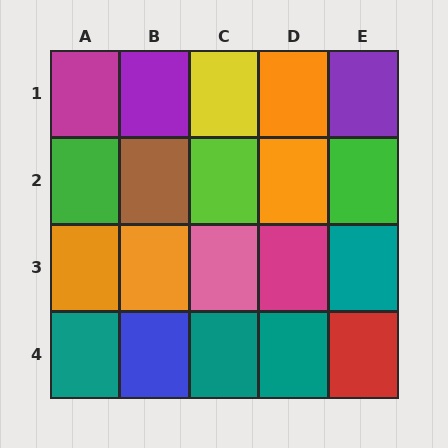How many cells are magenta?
2 cells are magenta.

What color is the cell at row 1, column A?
Magenta.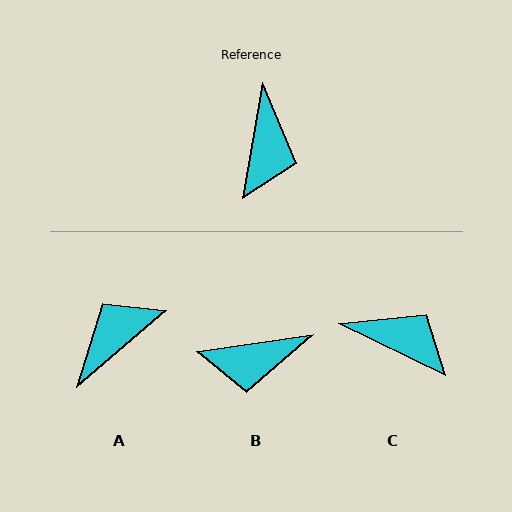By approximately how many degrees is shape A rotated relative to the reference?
Approximately 141 degrees counter-clockwise.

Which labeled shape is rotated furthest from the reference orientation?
A, about 141 degrees away.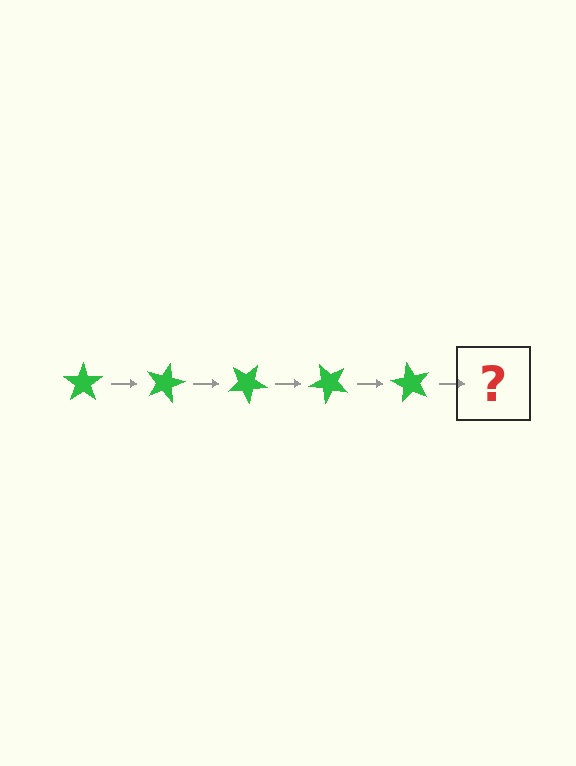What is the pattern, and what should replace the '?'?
The pattern is that the star rotates 15 degrees each step. The '?' should be a green star rotated 75 degrees.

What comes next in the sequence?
The next element should be a green star rotated 75 degrees.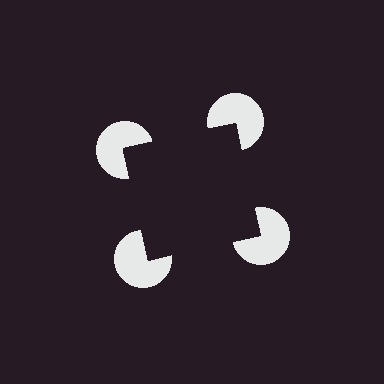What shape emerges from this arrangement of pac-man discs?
An illusory square — its edges are inferred from the aligned wedge cuts in the pac-man discs, not physically drawn.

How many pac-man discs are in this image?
There are 4 — one at each vertex of the illusory square.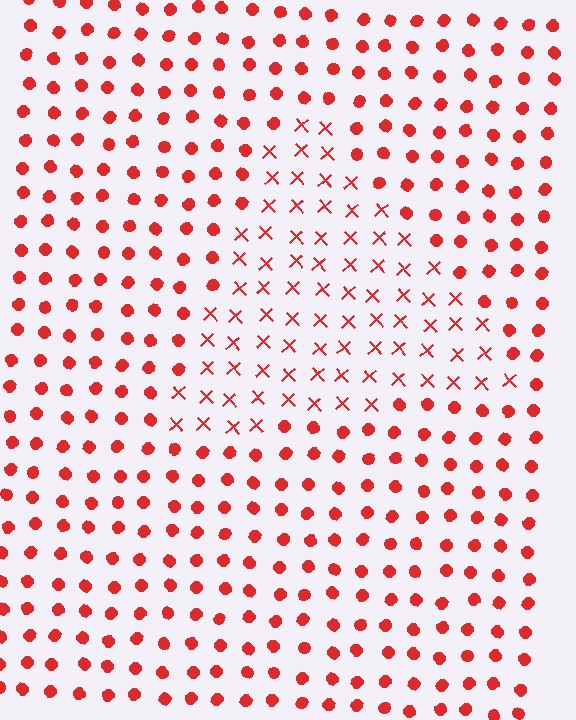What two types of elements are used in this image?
The image uses X marks inside the triangle region and circles outside it.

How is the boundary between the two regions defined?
The boundary is defined by a change in element shape: X marks inside vs. circles outside. All elements share the same color and spacing.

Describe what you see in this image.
The image is filled with small red elements arranged in a uniform grid. A triangle-shaped region contains X marks, while the surrounding area contains circles. The boundary is defined purely by the change in element shape.